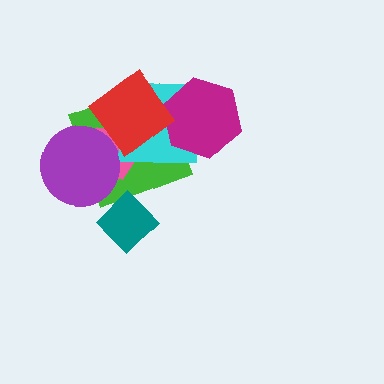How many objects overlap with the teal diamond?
0 objects overlap with the teal diamond.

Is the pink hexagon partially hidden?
Yes, it is partially covered by another shape.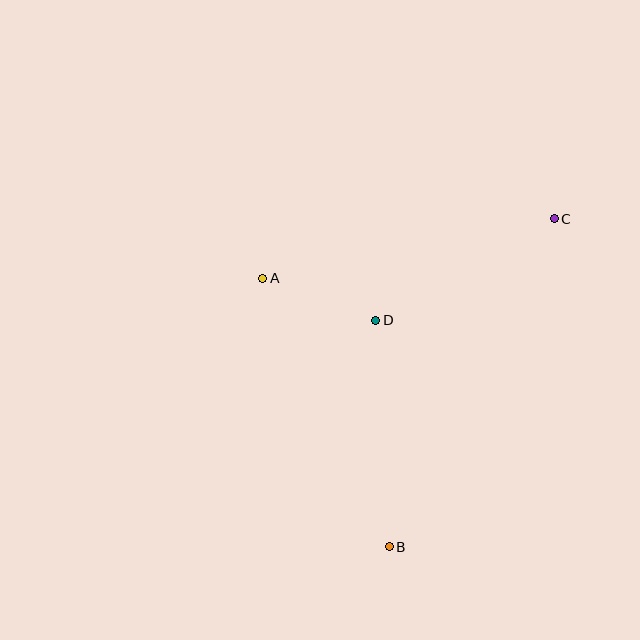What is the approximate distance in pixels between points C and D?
The distance between C and D is approximately 205 pixels.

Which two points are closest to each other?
Points A and D are closest to each other.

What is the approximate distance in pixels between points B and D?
The distance between B and D is approximately 227 pixels.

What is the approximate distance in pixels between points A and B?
The distance between A and B is approximately 297 pixels.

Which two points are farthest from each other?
Points B and C are farthest from each other.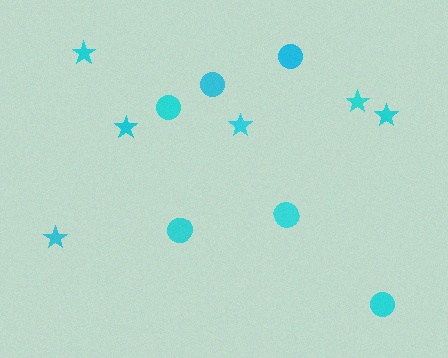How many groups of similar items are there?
There are 2 groups: one group of stars (6) and one group of circles (6).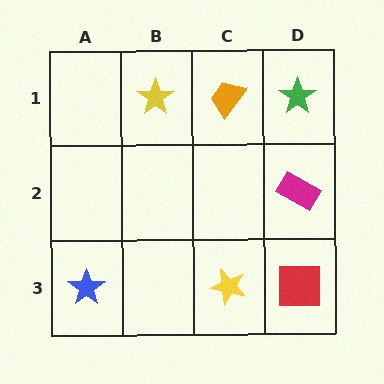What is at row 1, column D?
A green star.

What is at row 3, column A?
A blue star.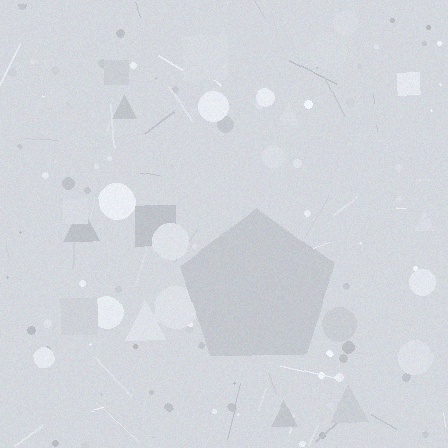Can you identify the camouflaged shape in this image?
The camouflaged shape is a pentagon.